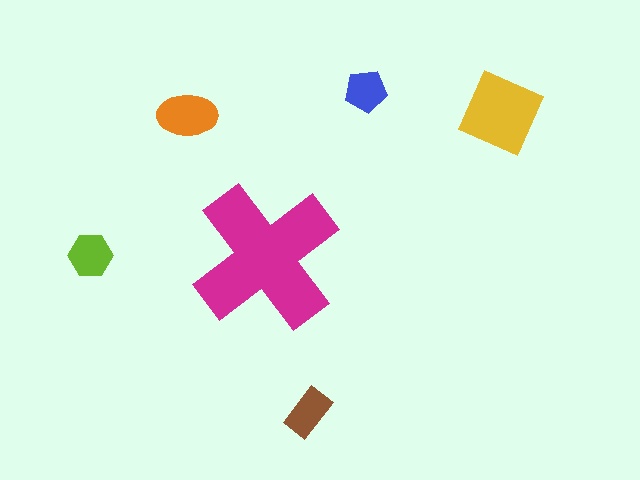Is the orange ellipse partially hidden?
No, the orange ellipse is fully visible.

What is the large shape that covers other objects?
A magenta cross.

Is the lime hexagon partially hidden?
No, the lime hexagon is fully visible.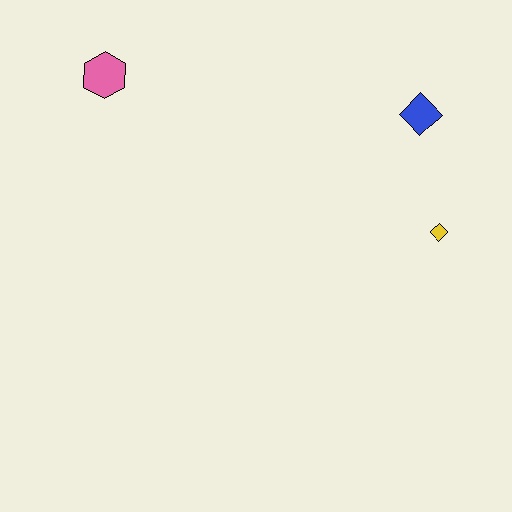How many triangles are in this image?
There are no triangles.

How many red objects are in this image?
There are no red objects.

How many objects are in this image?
There are 3 objects.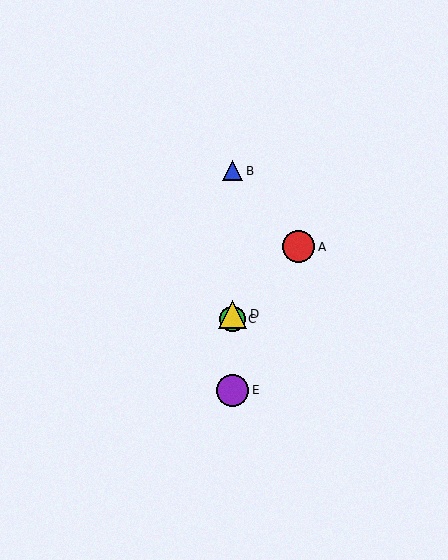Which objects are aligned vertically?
Objects B, C, D, E are aligned vertically.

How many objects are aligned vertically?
4 objects (B, C, D, E) are aligned vertically.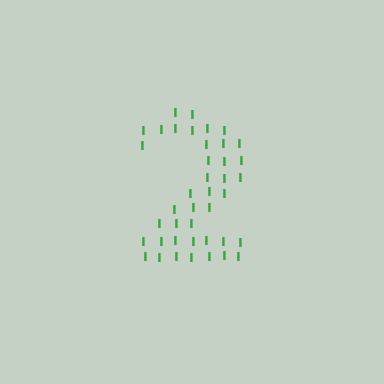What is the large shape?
The large shape is the digit 2.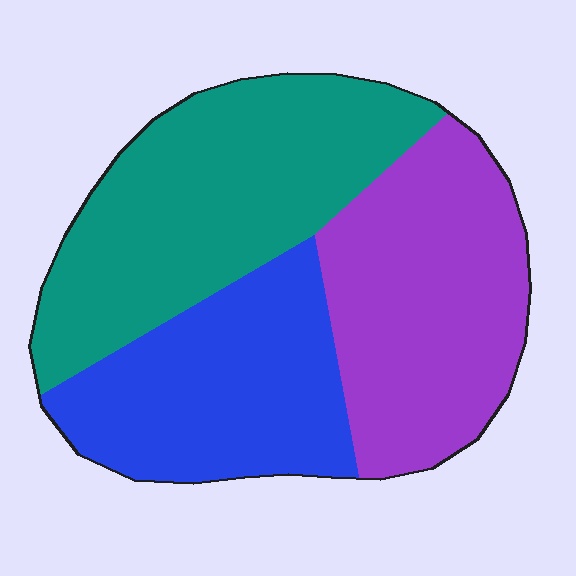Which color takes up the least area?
Blue, at roughly 30%.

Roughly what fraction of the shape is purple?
Purple takes up between a sixth and a third of the shape.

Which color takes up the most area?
Teal, at roughly 40%.